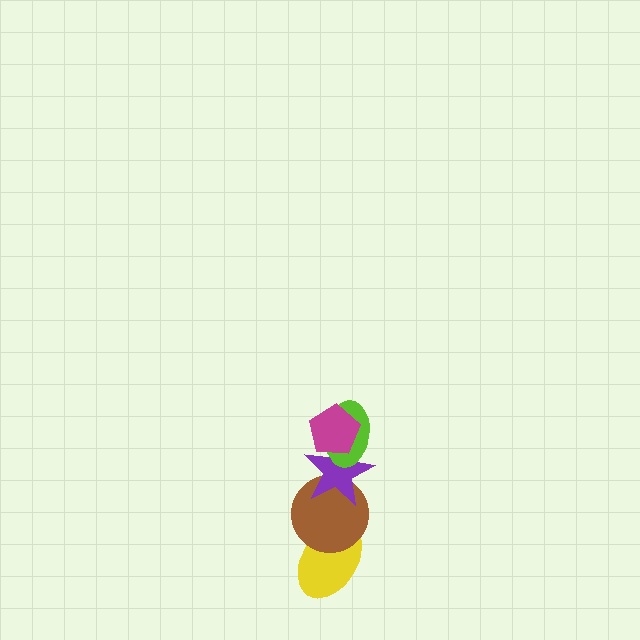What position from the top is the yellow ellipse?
The yellow ellipse is 5th from the top.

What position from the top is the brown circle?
The brown circle is 4th from the top.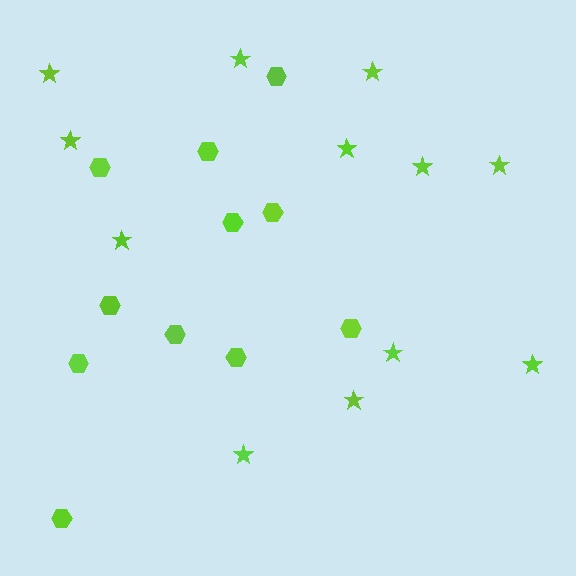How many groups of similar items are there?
There are 2 groups: one group of hexagons (11) and one group of stars (12).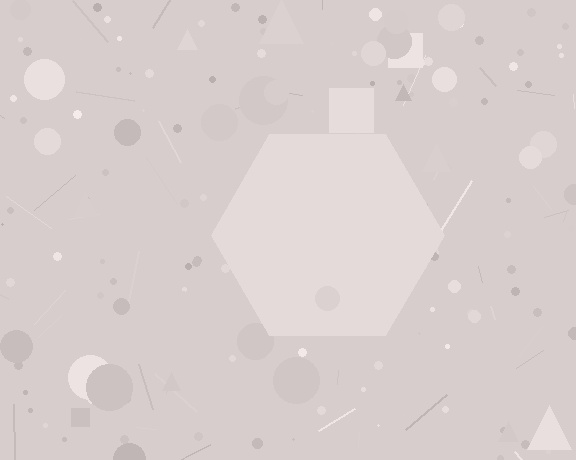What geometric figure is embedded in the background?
A hexagon is embedded in the background.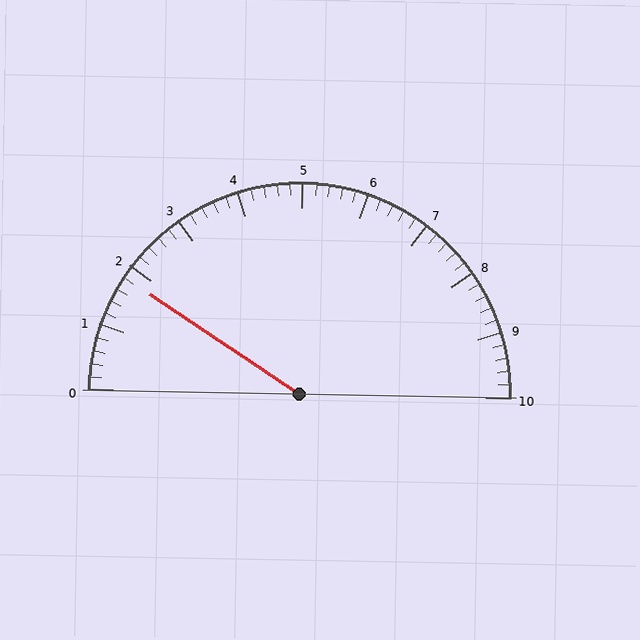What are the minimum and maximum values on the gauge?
The gauge ranges from 0 to 10.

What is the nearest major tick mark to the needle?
The nearest major tick mark is 2.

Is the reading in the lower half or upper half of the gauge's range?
The reading is in the lower half of the range (0 to 10).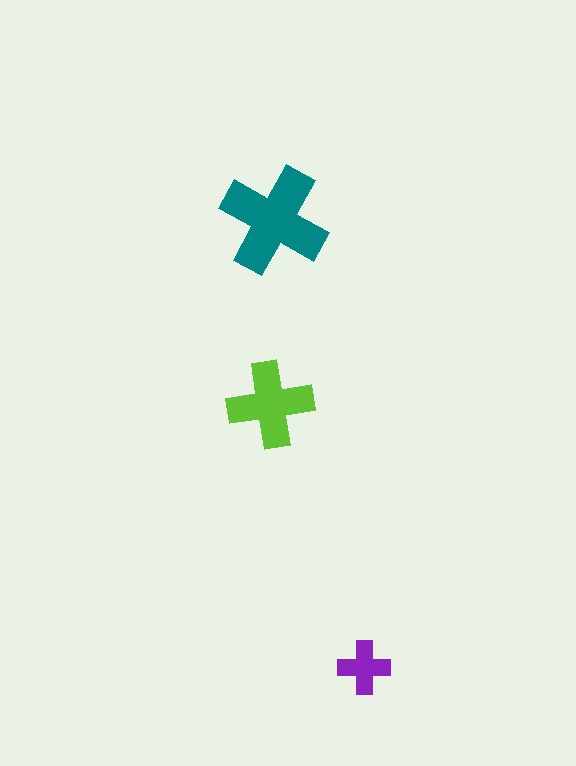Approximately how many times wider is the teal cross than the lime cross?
About 1.5 times wider.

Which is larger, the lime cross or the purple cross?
The lime one.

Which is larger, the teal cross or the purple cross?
The teal one.